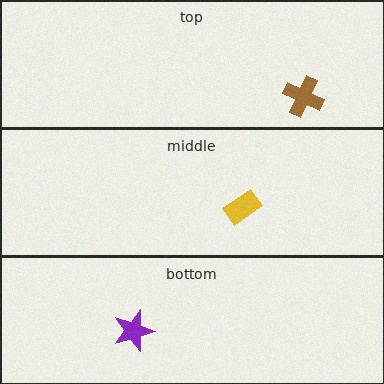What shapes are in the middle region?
The yellow rectangle.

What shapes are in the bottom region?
The purple star.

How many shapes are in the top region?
1.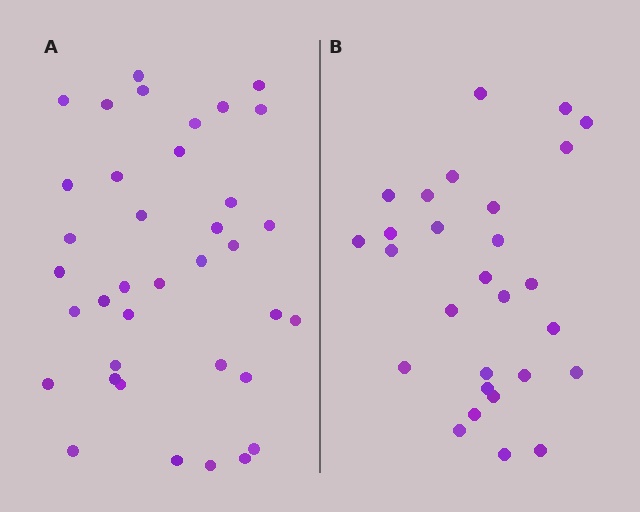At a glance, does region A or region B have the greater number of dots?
Region A (the left region) has more dots.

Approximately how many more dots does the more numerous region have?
Region A has roughly 8 or so more dots than region B.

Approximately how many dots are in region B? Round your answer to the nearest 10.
About 30 dots. (The exact count is 28, which rounds to 30.)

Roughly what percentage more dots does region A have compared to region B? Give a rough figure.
About 30% more.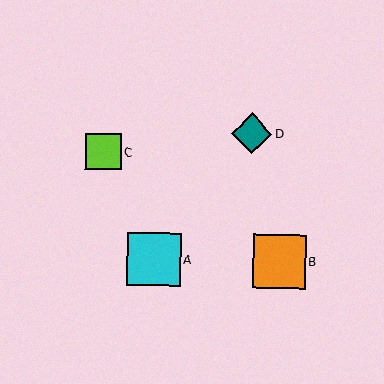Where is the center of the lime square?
The center of the lime square is at (103, 152).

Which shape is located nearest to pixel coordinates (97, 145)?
The lime square (labeled C) at (103, 152) is nearest to that location.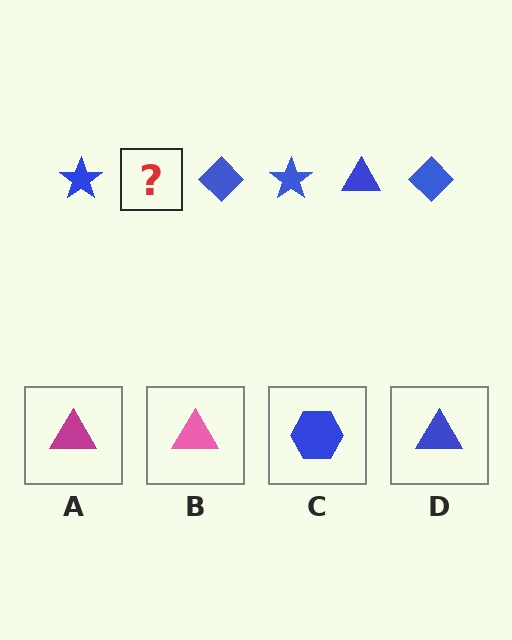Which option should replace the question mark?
Option D.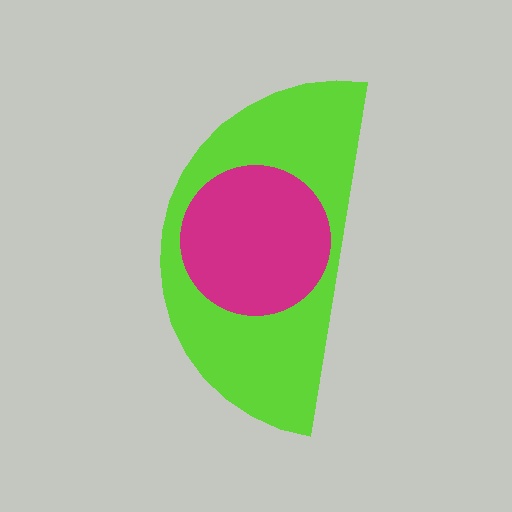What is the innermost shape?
The magenta circle.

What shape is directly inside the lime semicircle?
The magenta circle.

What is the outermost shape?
The lime semicircle.